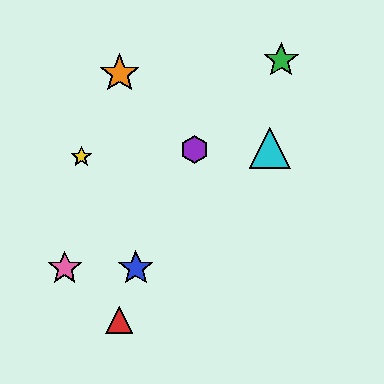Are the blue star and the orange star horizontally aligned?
No, the blue star is at y≈268 and the orange star is at y≈73.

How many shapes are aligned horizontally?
2 shapes (the blue star, the pink star) are aligned horizontally.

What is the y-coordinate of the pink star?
The pink star is at y≈268.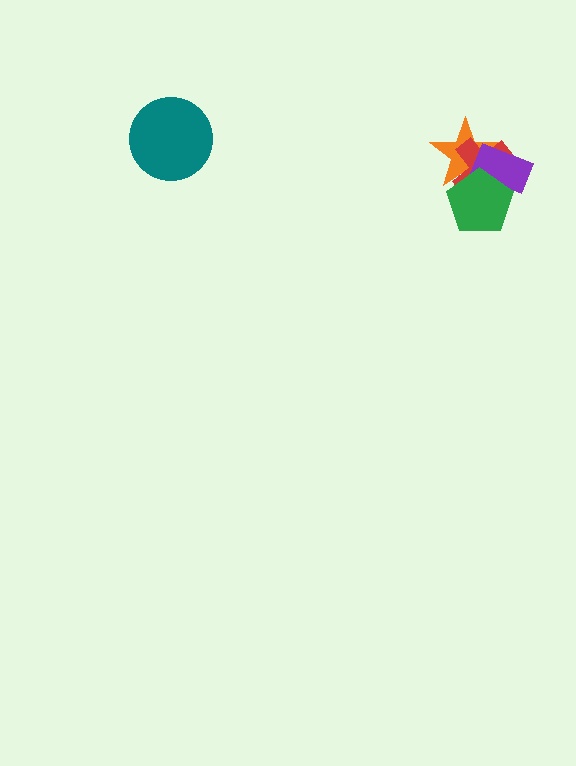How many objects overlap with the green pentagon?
3 objects overlap with the green pentagon.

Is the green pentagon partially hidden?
No, no other shape covers it.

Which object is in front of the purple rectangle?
The green pentagon is in front of the purple rectangle.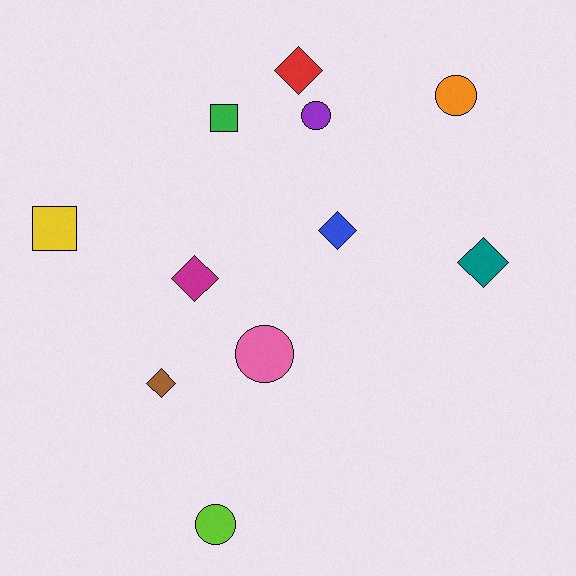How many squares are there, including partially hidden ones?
There are 2 squares.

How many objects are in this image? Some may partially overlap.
There are 11 objects.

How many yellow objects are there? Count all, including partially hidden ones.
There is 1 yellow object.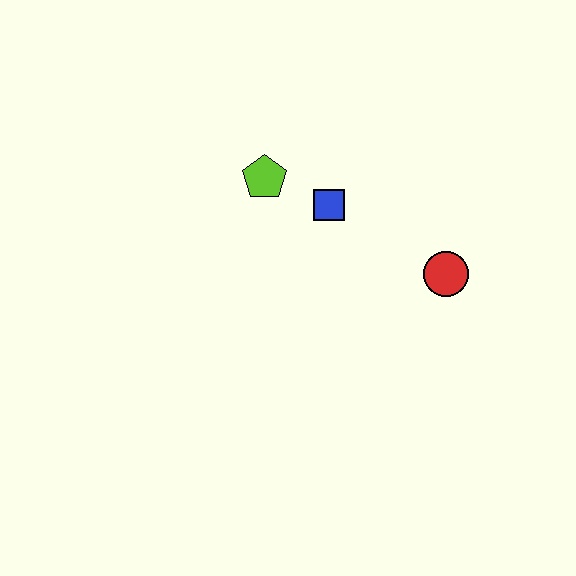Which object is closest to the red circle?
The blue square is closest to the red circle.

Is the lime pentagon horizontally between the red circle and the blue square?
No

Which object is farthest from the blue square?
The red circle is farthest from the blue square.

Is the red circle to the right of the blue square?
Yes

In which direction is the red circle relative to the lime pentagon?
The red circle is to the right of the lime pentagon.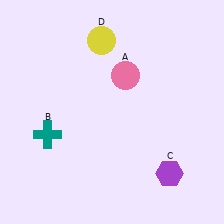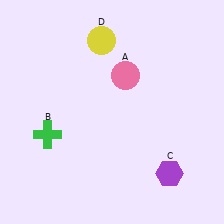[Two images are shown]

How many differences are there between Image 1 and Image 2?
There is 1 difference between the two images.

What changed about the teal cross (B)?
In Image 1, B is teal. In Image 2, it changed to green.